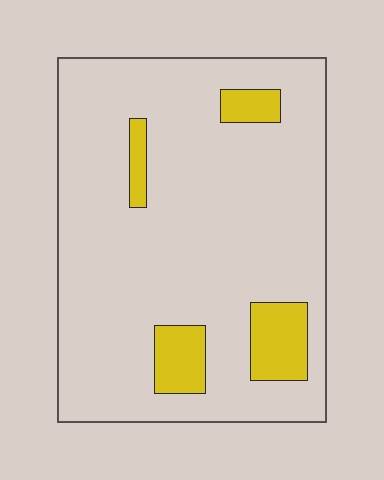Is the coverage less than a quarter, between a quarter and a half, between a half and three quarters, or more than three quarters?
Less than a quarter.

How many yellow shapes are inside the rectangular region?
4.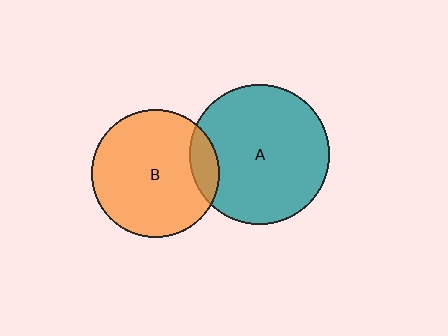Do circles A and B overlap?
Yes.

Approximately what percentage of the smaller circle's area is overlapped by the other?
Approximately 10%.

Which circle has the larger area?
Circle A (teal).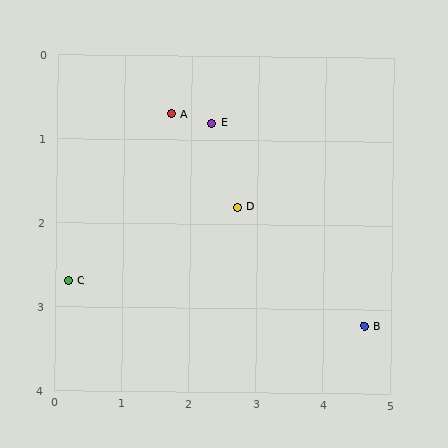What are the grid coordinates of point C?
Point C is at approximately (0.2, 2.7).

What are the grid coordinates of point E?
Point E is at approximately (2.3, 0.8).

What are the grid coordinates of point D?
Point D is at approximately (2.7, 1.8).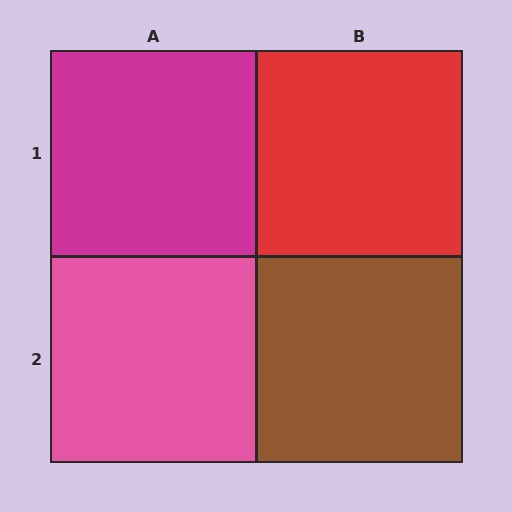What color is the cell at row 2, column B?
Brown.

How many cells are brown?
1 cell is brown.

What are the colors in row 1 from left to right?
Magenta, red.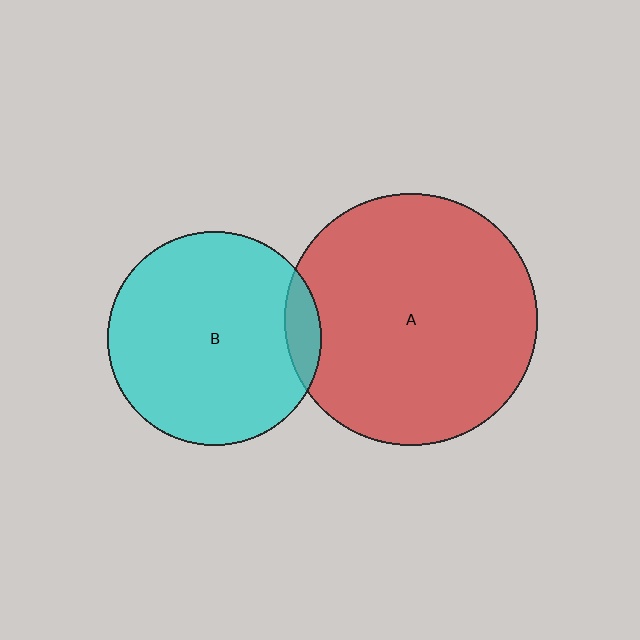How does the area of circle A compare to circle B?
Approximately 1.4 times.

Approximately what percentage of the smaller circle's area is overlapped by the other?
Approximately 10%.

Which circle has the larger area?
Circle A (red).